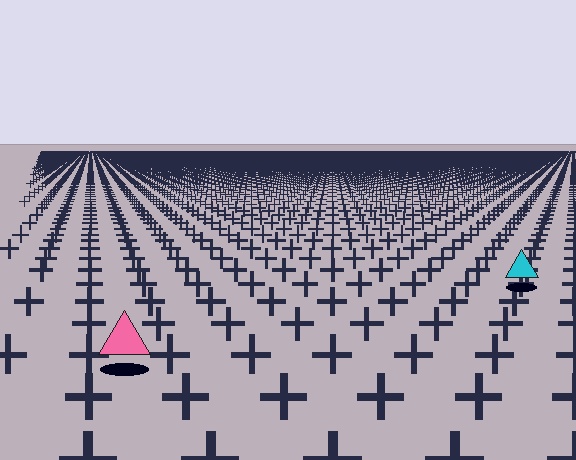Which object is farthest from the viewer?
The cyan triangle is farthest from the viewer. It appears smaller and the ground texture around it is denser.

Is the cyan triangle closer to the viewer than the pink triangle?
No. The pink triangle is closer — you can tell from the texture gradient: the ground texture is coarser near it.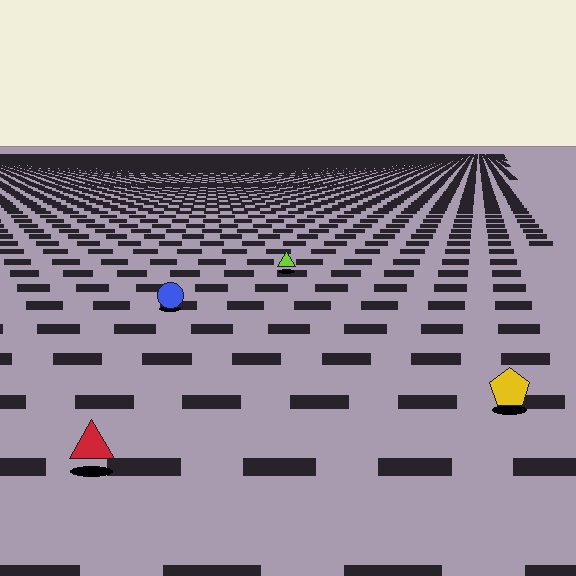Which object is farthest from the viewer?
The lime triangle is farthest from the viewer. It appears smaller and the ground texture around it is denser.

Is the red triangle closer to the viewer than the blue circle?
Yes. The red triangle is closer — you can tell from the texture gradient: the ground texture is coarser near it.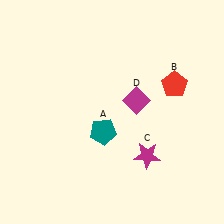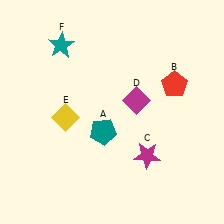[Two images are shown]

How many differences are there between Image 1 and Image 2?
There are 2 differences between the two images.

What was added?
A yellow diamond (E), a teal star (F) were added in Image 2.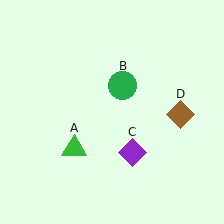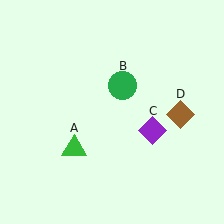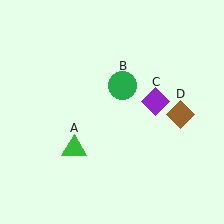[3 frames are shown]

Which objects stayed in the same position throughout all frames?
Green triangle (object A) and green circle (object B) and brown diamond (object D) remained stationary.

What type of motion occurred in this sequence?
The purple diamond (object C) rotated counterclockwise around the center of the scene.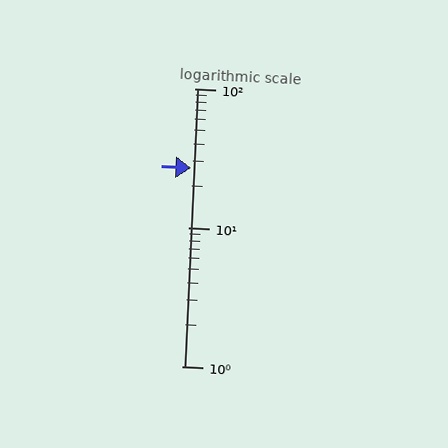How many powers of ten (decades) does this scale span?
The scale spans 2 decades, from 1 to 100.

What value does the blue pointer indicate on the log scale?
The pointer indicates approximately 27.